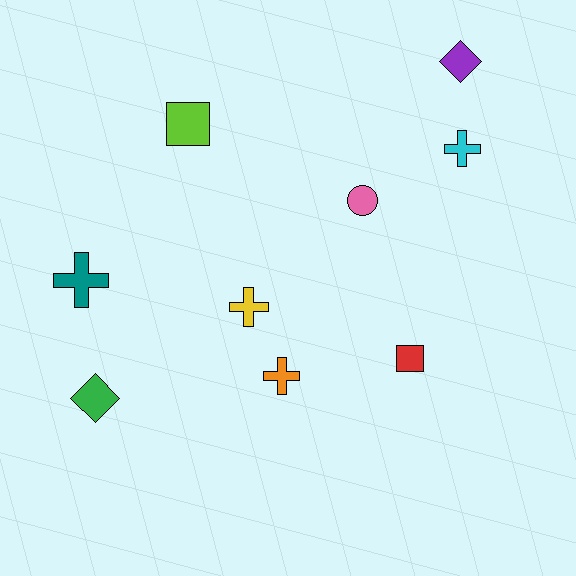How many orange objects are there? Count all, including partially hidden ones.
There is 1 orange object.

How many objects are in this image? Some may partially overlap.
There are 9 objects.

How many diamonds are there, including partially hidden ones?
There are 2 diamonds.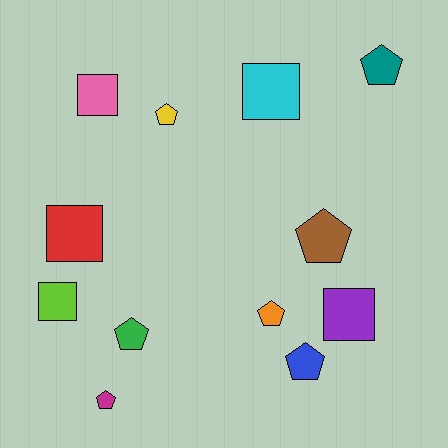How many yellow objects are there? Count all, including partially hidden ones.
There is 1 yellow object.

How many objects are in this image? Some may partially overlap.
There are 12 objects.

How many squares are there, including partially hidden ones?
There are 5 squares.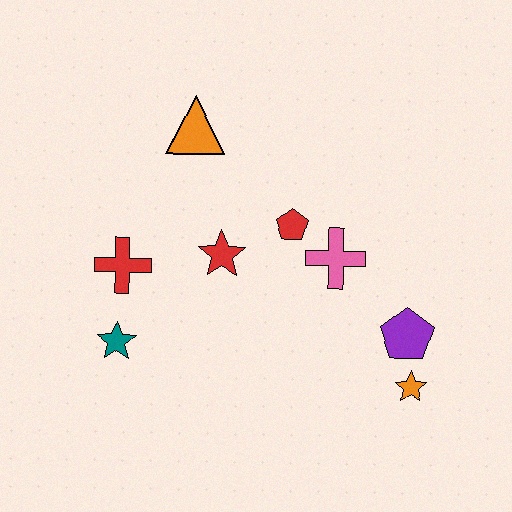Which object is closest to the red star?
The red pentagon is closest to the red star.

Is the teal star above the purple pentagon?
No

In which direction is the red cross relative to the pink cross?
The red cross is to the left of the pink cross.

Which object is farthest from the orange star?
The orange triangle is farthest from the orange star.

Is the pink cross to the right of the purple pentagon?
No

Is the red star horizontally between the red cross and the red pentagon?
Yes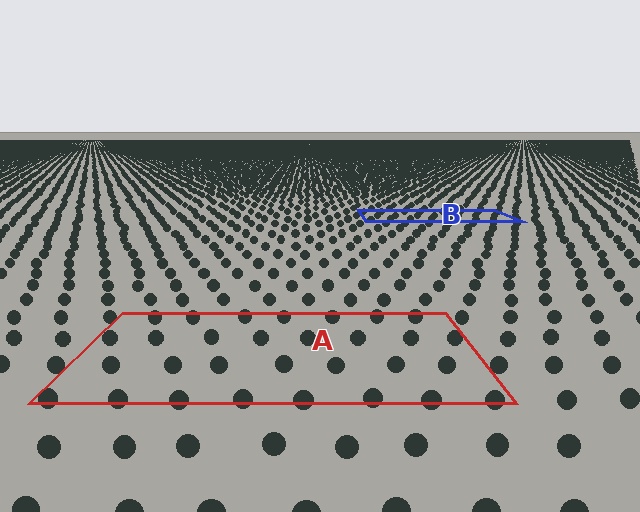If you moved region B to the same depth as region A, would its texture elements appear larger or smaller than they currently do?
They would appear larger. At a closer depth, the same texture elements are projected at a bigger on-screen size.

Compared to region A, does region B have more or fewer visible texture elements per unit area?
Region B has more texture elements per unit area — they are packed more densely because it is farther away.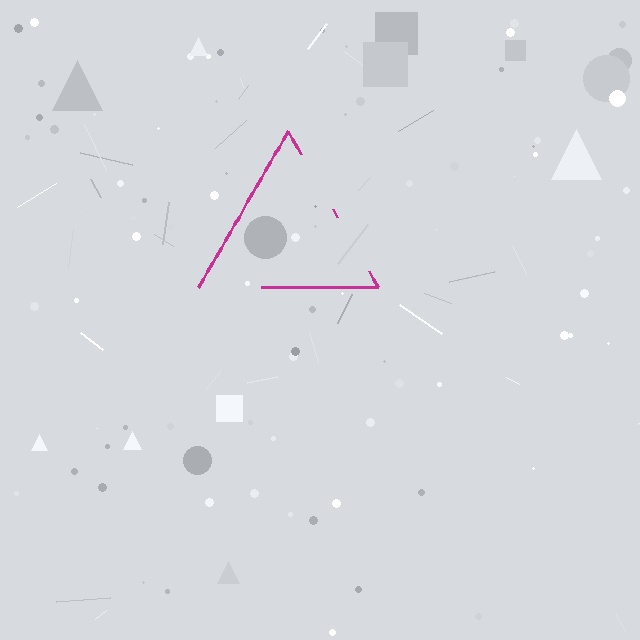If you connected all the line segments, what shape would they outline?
They would outline a triangle.